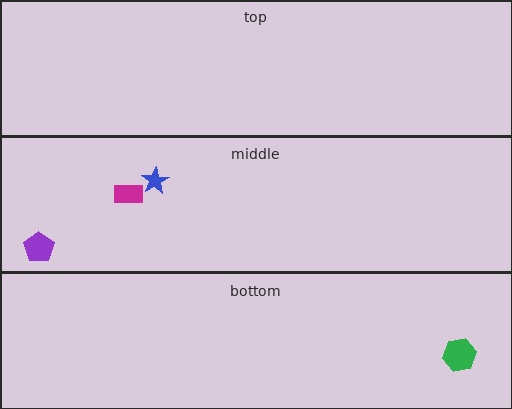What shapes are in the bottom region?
The green hexagon.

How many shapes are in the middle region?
3.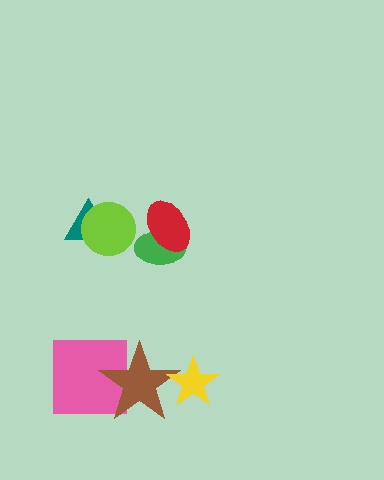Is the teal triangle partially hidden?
Yes, it is partially covered by another shape.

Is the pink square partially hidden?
Yes, it is partially covered by another shape.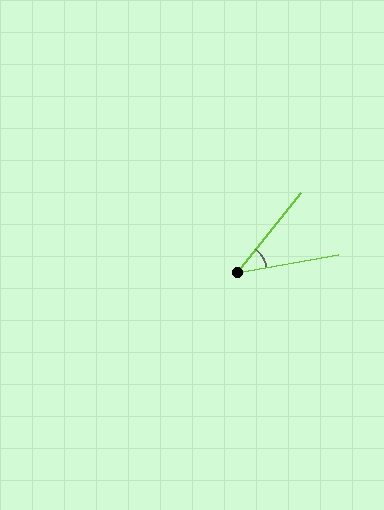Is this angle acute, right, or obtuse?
It is acute.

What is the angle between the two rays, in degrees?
Approximately 41 degrees.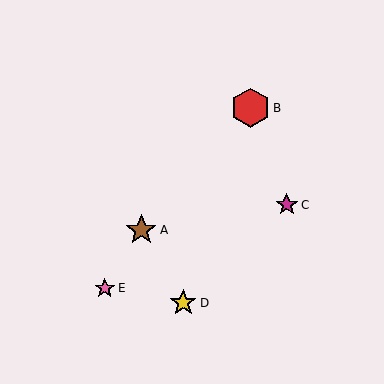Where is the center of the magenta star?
The center of the magenta star is at (287, 205).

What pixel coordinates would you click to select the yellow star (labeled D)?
Click at (183, 303) to select the yellow star D.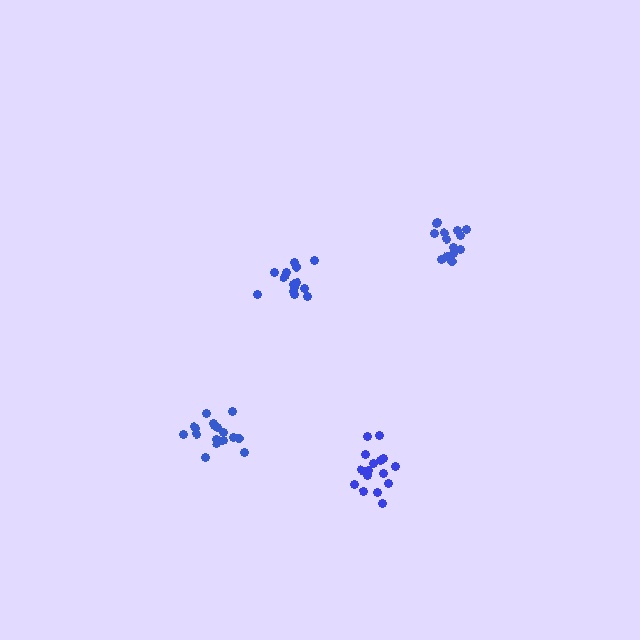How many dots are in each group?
Group 1: 14 dots, Group 2: 14 dots, Group 3: 17 dots, Group 4: 16 dots (61 total).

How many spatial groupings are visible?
There are 4 spatial groupings.